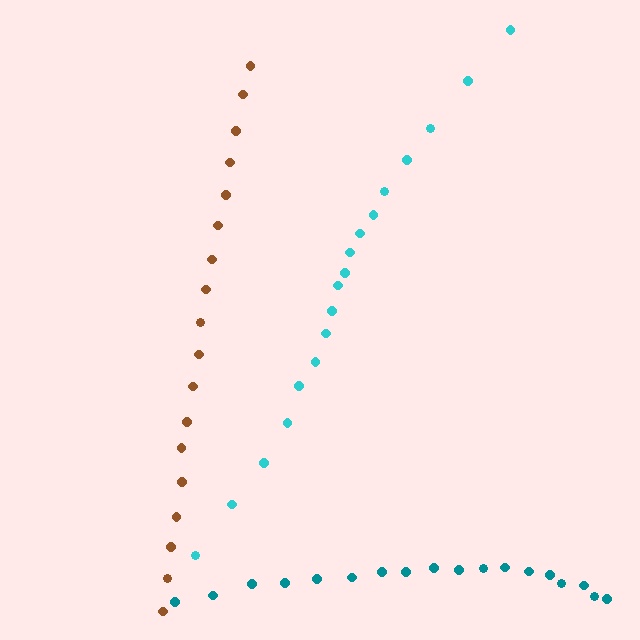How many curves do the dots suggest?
There are 3 distinct paths.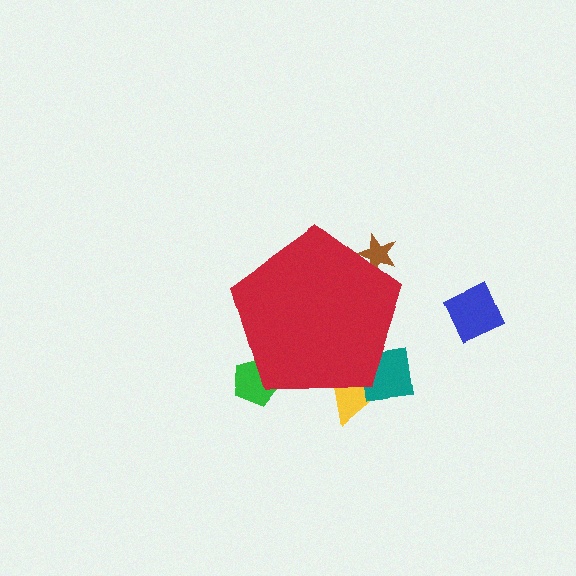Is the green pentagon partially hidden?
Yes, the green pentagon is partially hidden behind the red pentagon.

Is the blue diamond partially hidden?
No, the blue diamond is fully visible.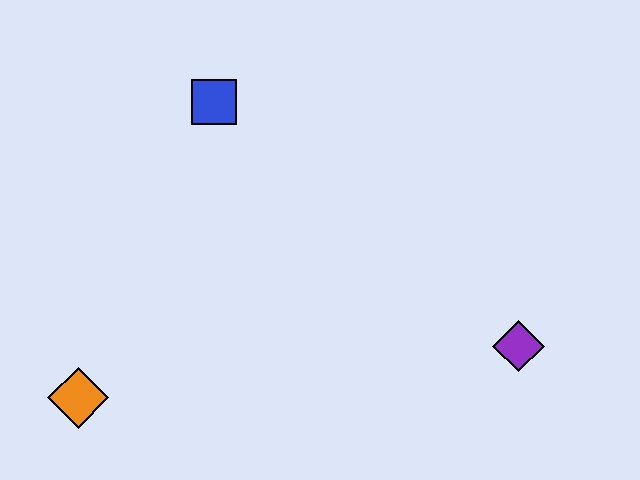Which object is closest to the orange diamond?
The blue square is closest to the orange diamond.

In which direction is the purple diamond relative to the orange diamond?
The purple diamond is to the right of the orange diamond.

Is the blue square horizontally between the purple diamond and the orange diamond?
Yes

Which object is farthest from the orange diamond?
The purple diamond is farthest from the orange diamond.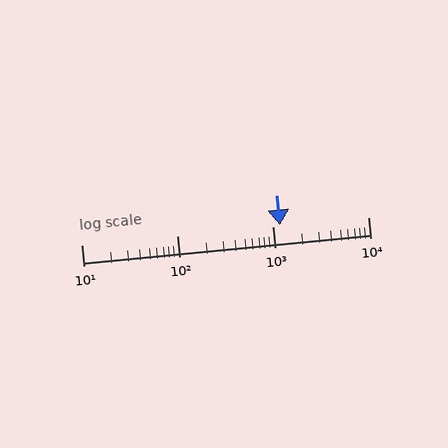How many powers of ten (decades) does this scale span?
The scale spans 3 decades, from 10 to 10000.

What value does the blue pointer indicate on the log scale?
The pointer indicates approximately 1200.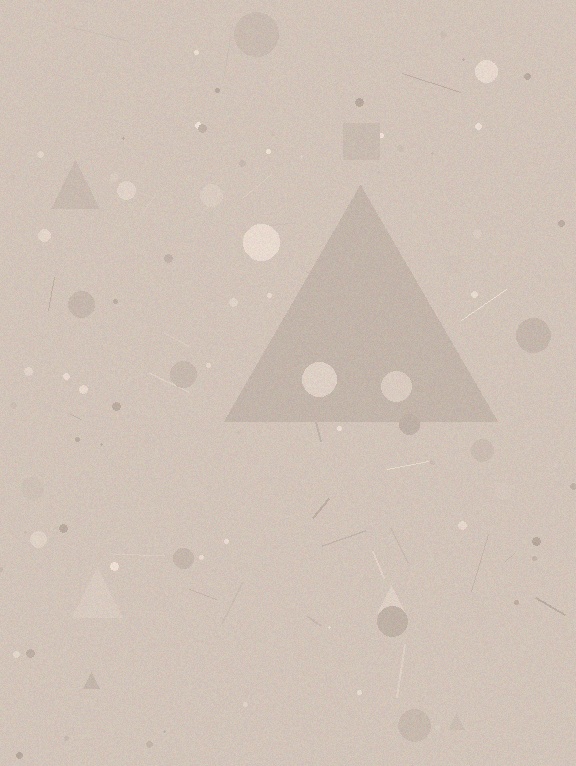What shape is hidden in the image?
A triangle is hidden in the image.